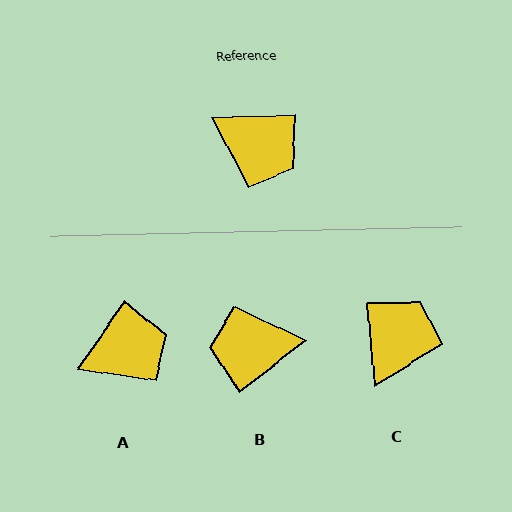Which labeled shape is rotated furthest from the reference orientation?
B, about 144 degrees away.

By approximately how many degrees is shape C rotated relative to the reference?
Approximately 94 degrees counter-clockwise.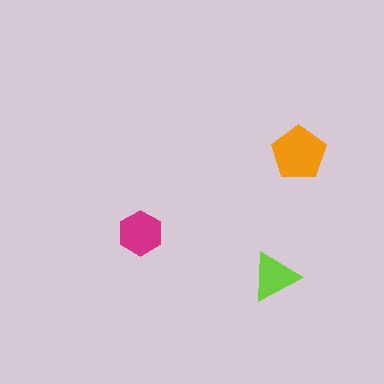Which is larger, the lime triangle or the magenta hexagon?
The magenta hexagon.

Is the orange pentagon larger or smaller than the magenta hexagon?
Larger.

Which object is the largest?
The orange pentagon.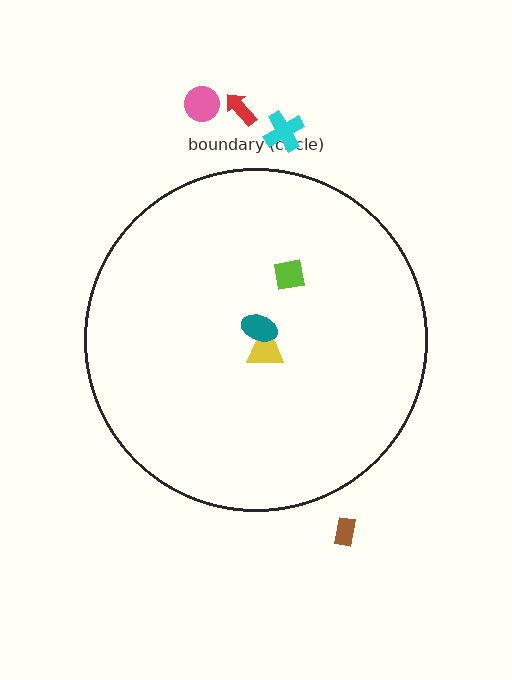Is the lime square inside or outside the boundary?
Inside.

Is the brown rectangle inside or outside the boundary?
Outside.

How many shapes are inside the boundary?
3 inside, 4 outside.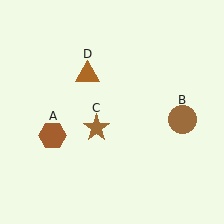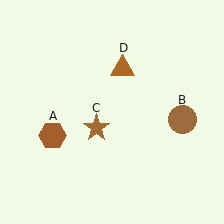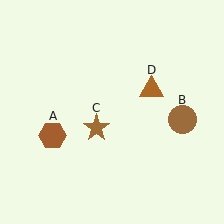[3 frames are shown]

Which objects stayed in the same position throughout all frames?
Brown hexagon (object A) and brown circle (object B) and brown star (object C) remained stationary.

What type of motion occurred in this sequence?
The brown triangle (object D) rotated clockwise around the center of the scene.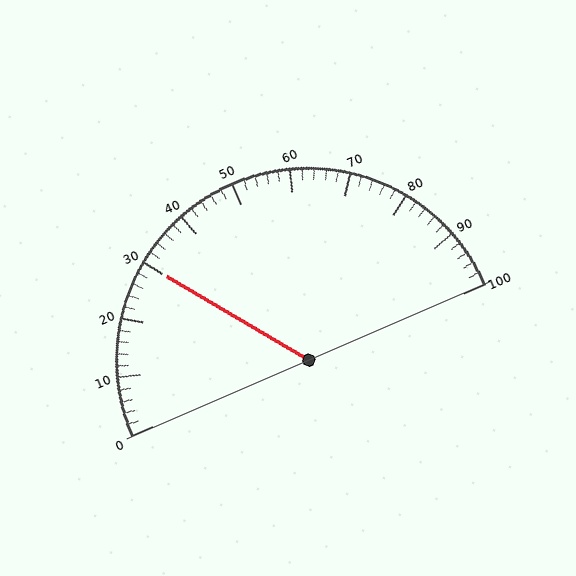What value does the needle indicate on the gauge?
The needle indicates approximately 30.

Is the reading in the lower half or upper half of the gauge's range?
The reading is in the lower half of the range (0 to 100).